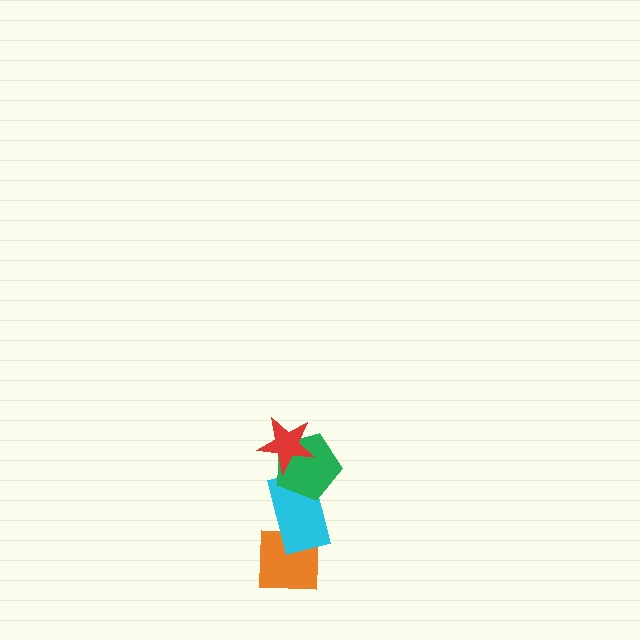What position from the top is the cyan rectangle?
The cyan rectangle is 3rd from the top.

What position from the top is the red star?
The red star is 1st from the top.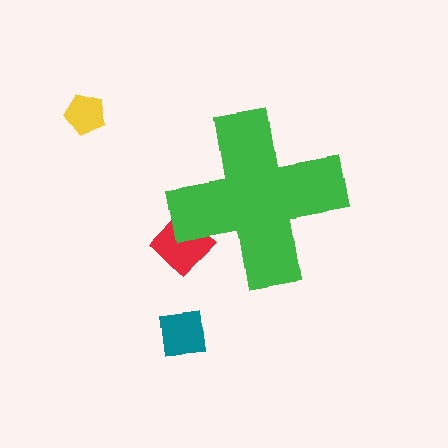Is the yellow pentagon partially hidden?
No, the yellow pentagon is fully visible.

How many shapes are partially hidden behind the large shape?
1 shape is partially hidden.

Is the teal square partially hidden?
No, the teal square is fully visible.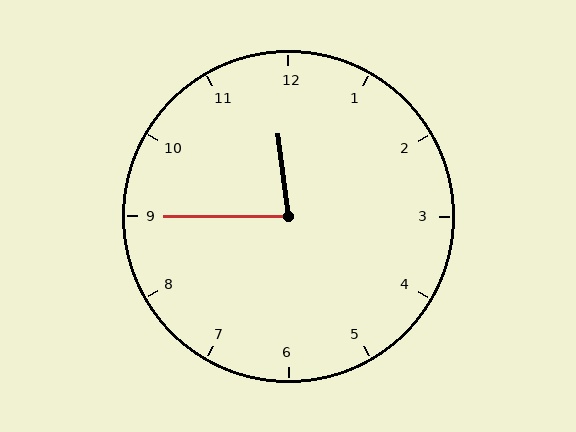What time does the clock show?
11:45.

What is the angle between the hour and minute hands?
Approximately 82 degrees.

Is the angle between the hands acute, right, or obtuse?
It is acute.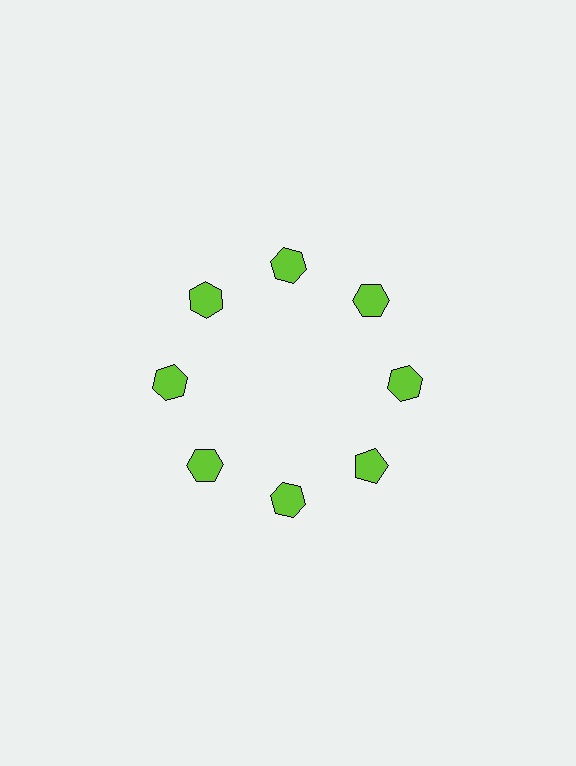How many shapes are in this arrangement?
There are 8 shapes arranged in a ring pattern.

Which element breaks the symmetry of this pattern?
The lime pentagon at roughly the 4 o'clock position breaks the symmetry. All other shapes are lime hexagons.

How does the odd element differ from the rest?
It has a different shape: pentagon instead of hexagon.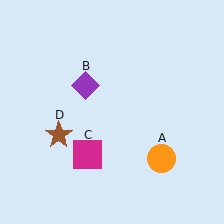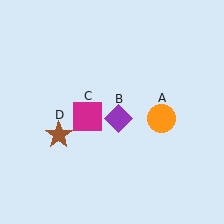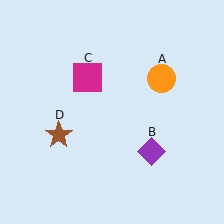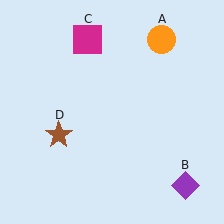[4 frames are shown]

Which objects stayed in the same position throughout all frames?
Brown star (object D) remained stationary.